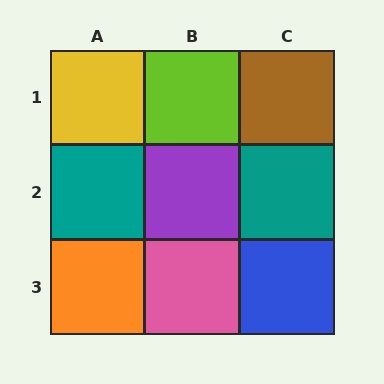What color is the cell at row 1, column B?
Lime.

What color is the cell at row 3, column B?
Pink.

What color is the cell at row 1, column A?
Yellow.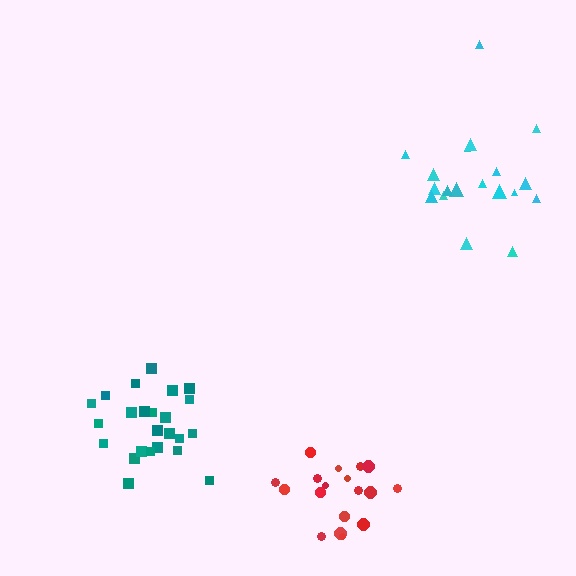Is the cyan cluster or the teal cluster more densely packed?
Teal.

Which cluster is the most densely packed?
Teal.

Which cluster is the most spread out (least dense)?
Cyan.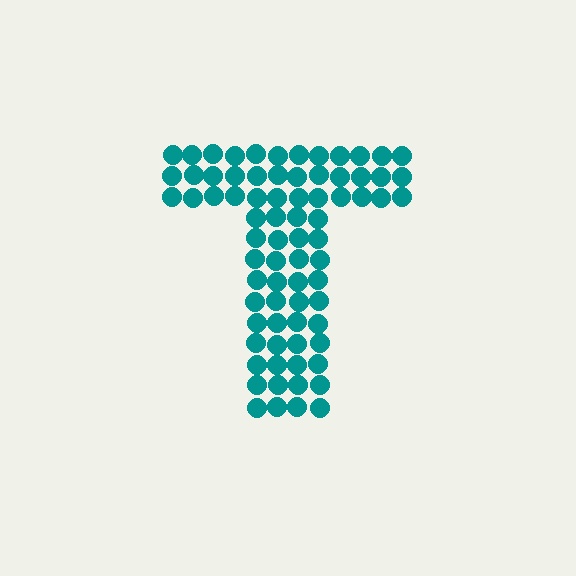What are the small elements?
The small elements are circles.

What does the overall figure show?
The overall figure shows the letter T.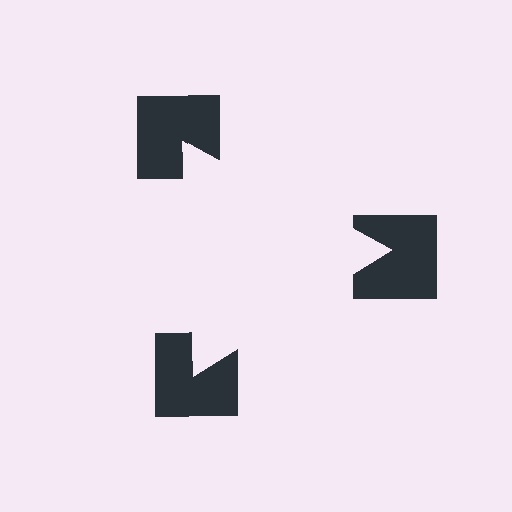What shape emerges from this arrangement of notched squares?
An illusory triangle — its edges are inferred from the aligned wedge cuts in the notched squares, not physically drawn.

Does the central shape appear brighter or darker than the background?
It typically appears slightly brighter than the background, even though no actual brightness change is drawn.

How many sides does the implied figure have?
3 sides.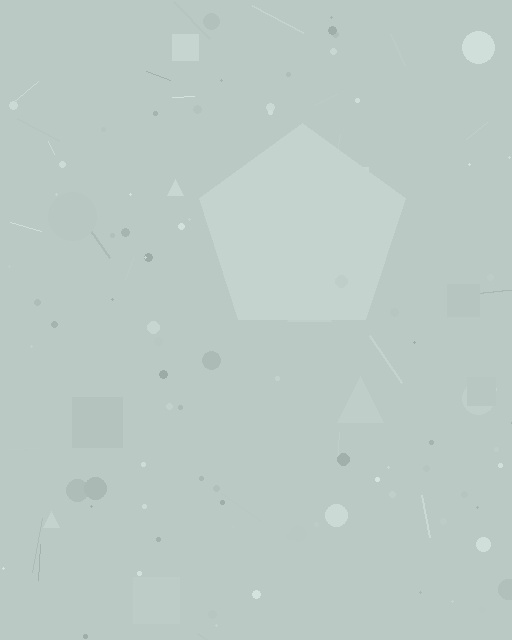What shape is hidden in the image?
A pentagon is hidden in the image.